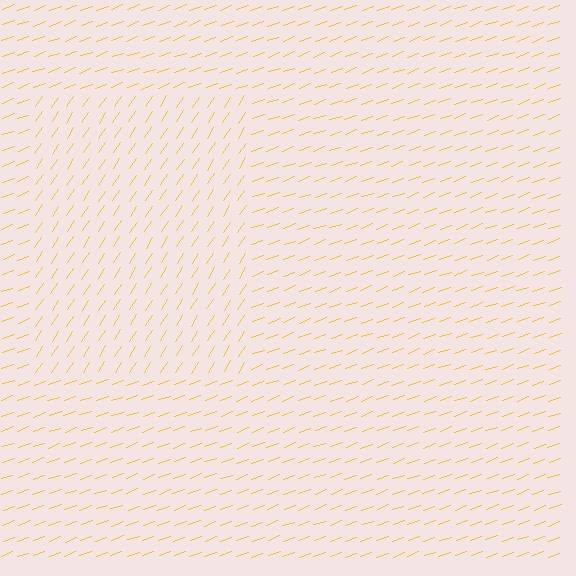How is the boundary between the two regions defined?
The boundary is defined purely by a change in line orientation (approximately 37 degrees difference). All lines are the same color and thickness.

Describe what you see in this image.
The image is filled with small yellow line segments. A rectangle region in the image has lines oriented differently from the surrounding lines, creating a visible texture boundary.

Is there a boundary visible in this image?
Yes, there is a texture boundary formed by a change in line orientation.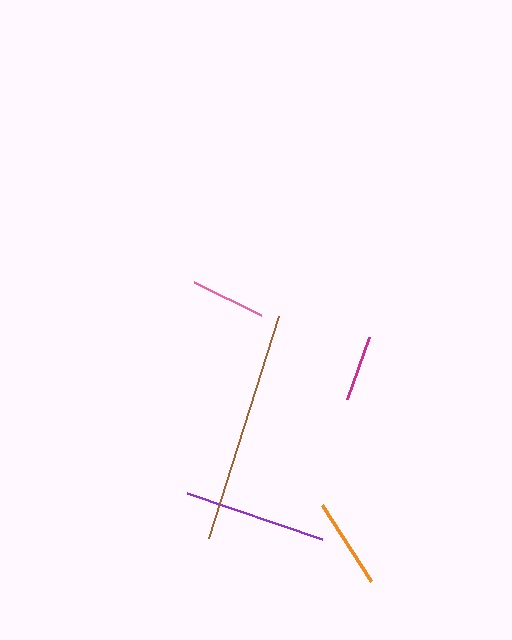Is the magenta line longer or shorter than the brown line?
The brown line is longer than the magenta line.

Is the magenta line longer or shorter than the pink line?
The pink line is longer than the magenta line.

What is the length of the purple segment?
The purple segment is approximately 143 pixels long.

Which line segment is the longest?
The brown line is the longest at approximately 232 pixels.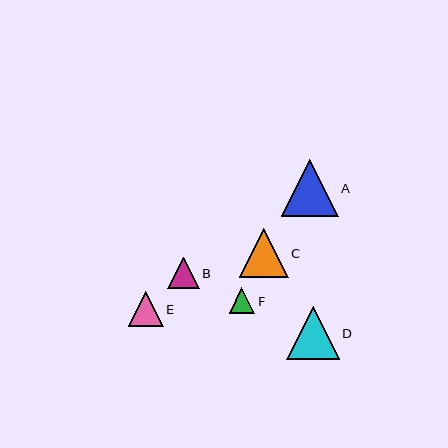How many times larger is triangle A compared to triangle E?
Triangle A is approximately 1.7 times the size of triangle E.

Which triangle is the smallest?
Triangle F is the smallest with a size of approximately 26 pixels.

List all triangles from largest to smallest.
From largest to smallest: A, D, C, E, B, F.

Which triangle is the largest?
Triangle A is the largest with a size of approximately 57 pixels.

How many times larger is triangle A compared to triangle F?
Triangle A is approximately 2.2 times the size of triangle F.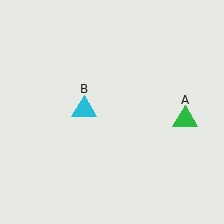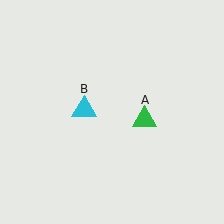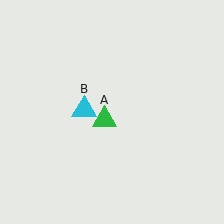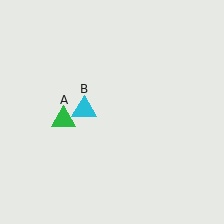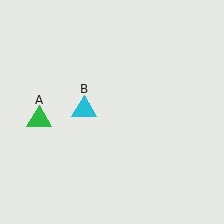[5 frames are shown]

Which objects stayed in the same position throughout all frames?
Cyan triangle (object B) remained stationary.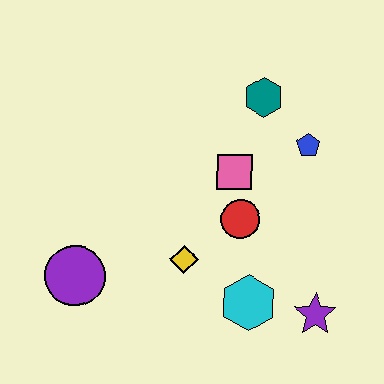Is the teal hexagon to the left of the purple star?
Yes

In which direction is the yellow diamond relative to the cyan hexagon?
The yellow diamond is to the left of the cyan hexagon.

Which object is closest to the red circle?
The pink square is closest to the red circle.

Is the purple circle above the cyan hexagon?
Yes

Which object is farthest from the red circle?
The purple circle is farthest from the red circle.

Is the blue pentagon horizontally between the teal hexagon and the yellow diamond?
No